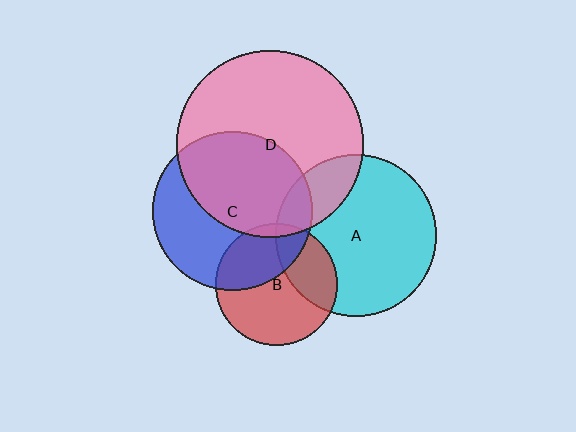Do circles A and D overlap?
Yes.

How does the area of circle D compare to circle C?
Approximately 1.4 times.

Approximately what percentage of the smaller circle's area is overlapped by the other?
Approximately 20%.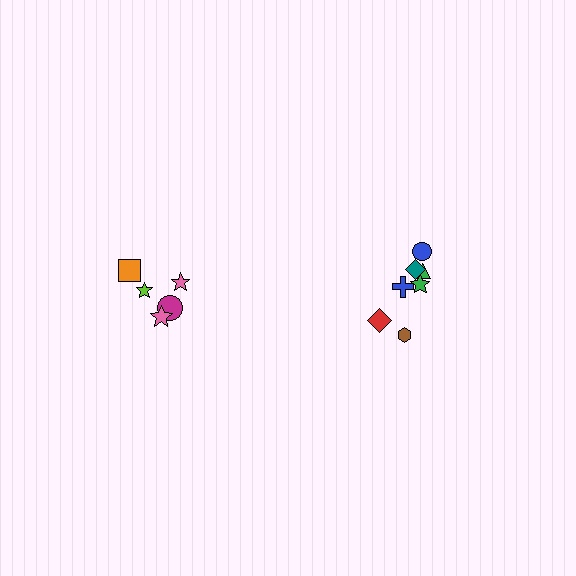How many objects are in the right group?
There are 7 objects.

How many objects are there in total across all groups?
There are 12 objects.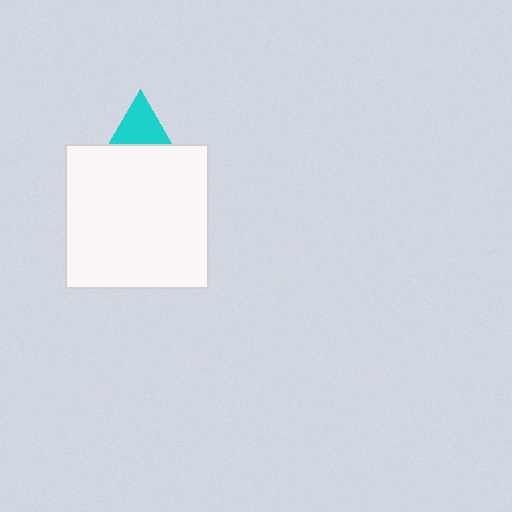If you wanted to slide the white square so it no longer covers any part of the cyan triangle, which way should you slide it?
Slide it down — that is the most direct way to separate the two shapes.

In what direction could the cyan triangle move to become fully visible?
The cyan triangle could move up. That would shift it out from behind the white square entirely.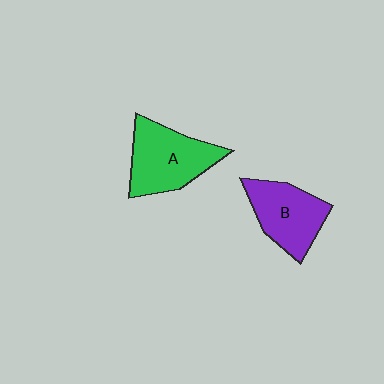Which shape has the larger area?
Shape A (green).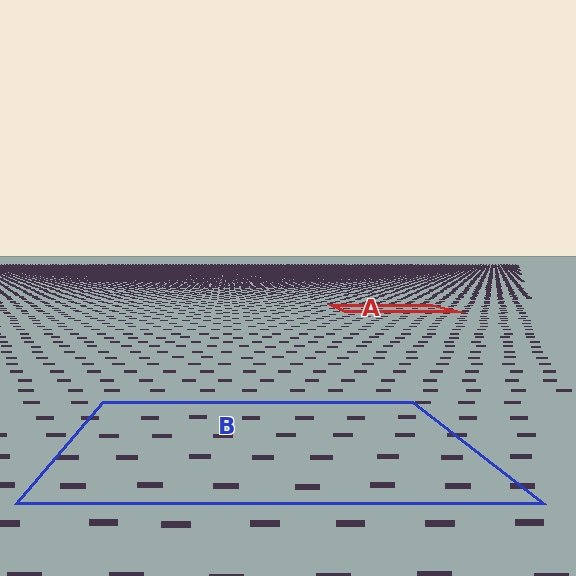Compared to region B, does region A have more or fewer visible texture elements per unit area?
Region A has more texture elements per unit area — they are packed more densely because it is farther away.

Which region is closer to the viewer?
Region B is closer. The texture elements there are larger and more spread out.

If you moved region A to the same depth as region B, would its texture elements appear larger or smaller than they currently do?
They would appear larger. At a closer depth, the same texture elements are projected at a bigger on-screen size.